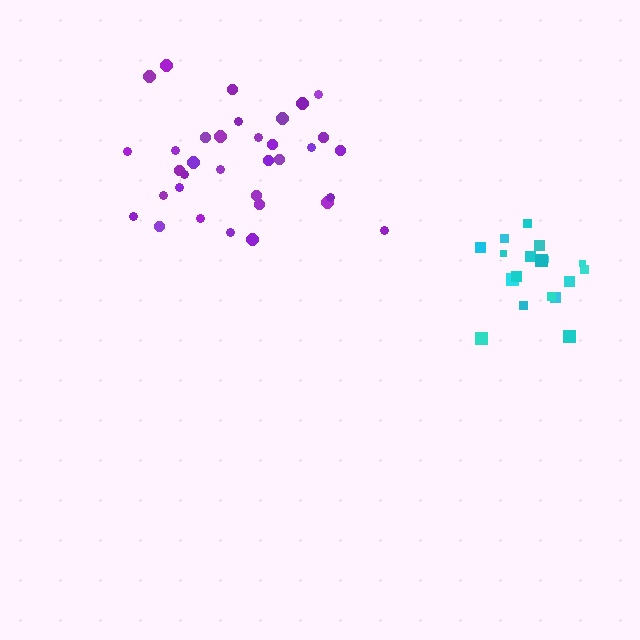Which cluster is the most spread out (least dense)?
Purple.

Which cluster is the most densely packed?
Cyan.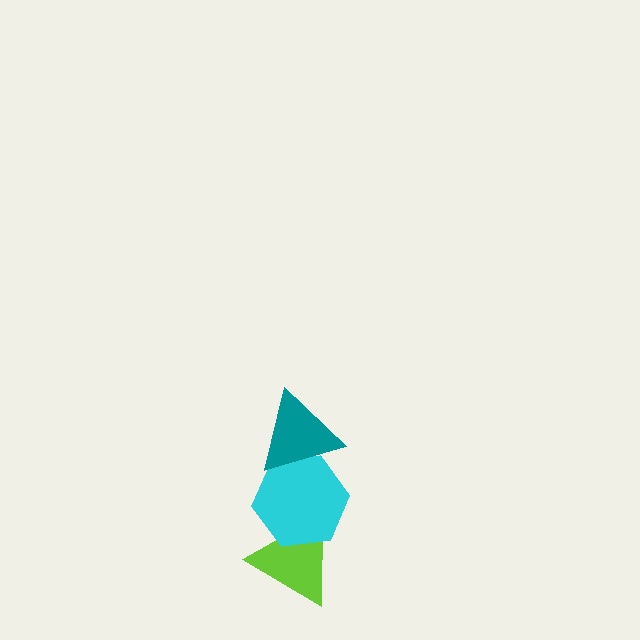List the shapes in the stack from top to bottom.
From top to bottom: the teal triangle, the cyan hexagon, the lime triangle.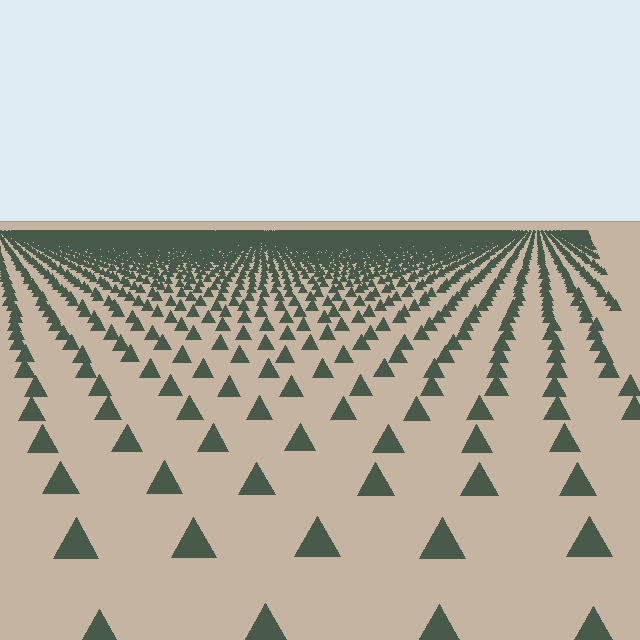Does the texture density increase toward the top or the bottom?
Density increases toward the top.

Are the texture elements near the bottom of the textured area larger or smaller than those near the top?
Larger. Near the bottom, elements are closer to the viewer and appear at a bigger on-screen size.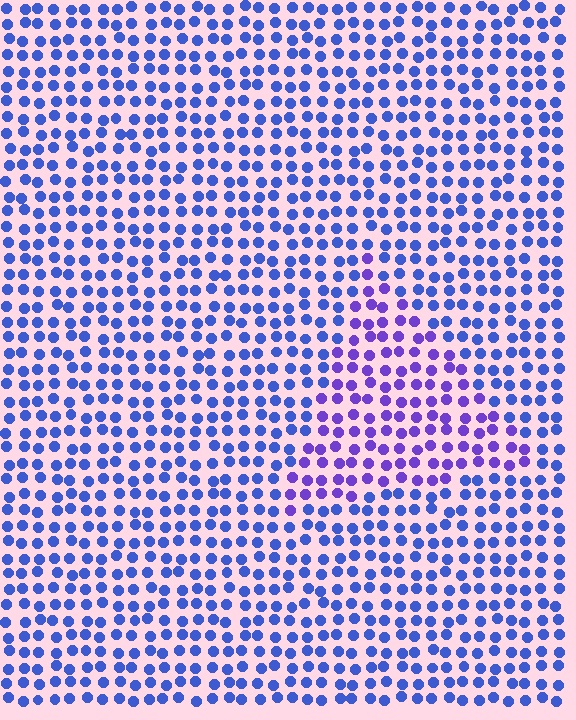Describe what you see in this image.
The image is filled with small blue elements in a uniform arrangement. A triangle-shaped region is visible where the elements are tinted to a slightly different hue, forming a subtle color boundary.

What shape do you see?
I see a triangle.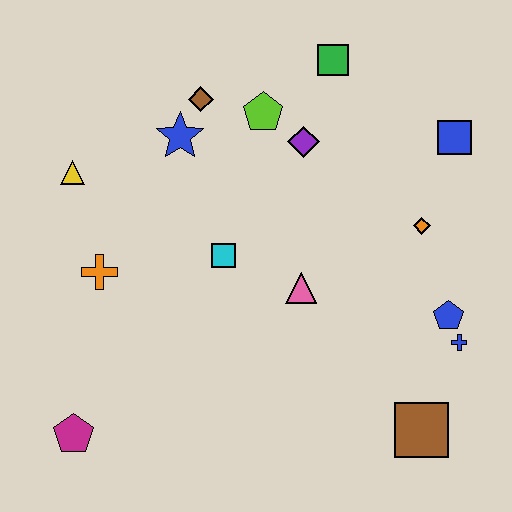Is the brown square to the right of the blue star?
Yes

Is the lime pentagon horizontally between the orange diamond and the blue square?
No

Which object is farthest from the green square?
The magenta pentagon is farthest from the green square.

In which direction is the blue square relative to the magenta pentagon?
The blue square is to the right of the magenta pentagon.